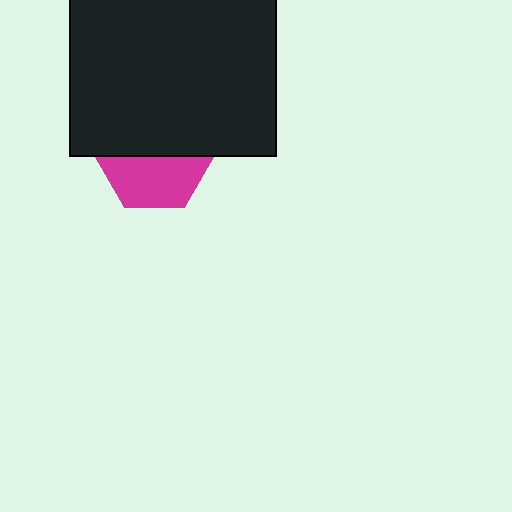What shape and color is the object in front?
The object in front is a black square.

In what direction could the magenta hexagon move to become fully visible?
The magenta hexagon could move down. That would shift it out from behind the black square entirely.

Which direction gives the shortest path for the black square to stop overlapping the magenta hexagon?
Moving up gives the shortest separation.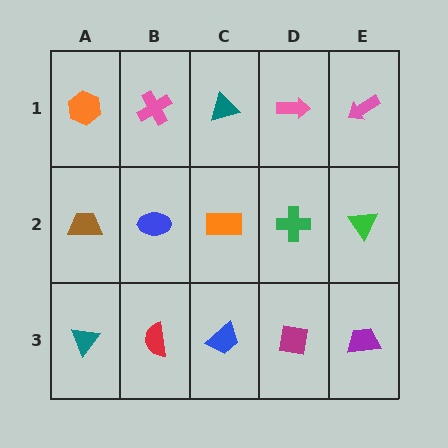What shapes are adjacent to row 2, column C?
A teal triangle (row 1, column C), a blue trapezoid (row 3, column C), a blue ellipse (row 2, column B), a green cross (row 2, column D).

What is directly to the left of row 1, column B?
An orange hexagon.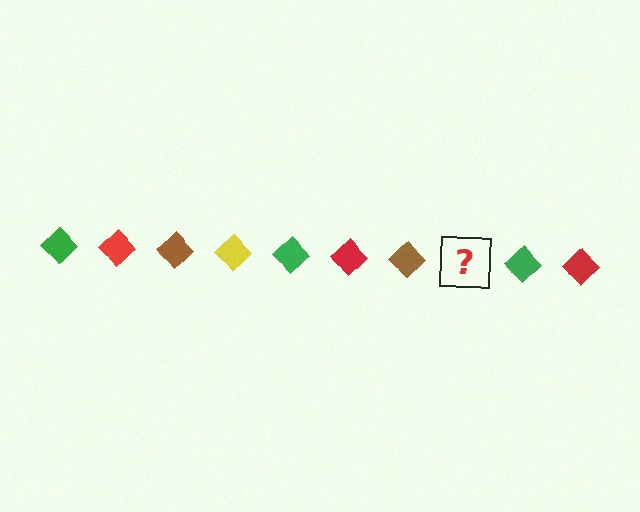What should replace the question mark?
The question mark should be replaced with a yellow diamond.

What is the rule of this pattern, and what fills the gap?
The rule is that the pattern cycles through green, red, brown, yellow diamonds. The gap should be filled with a yellow diamond.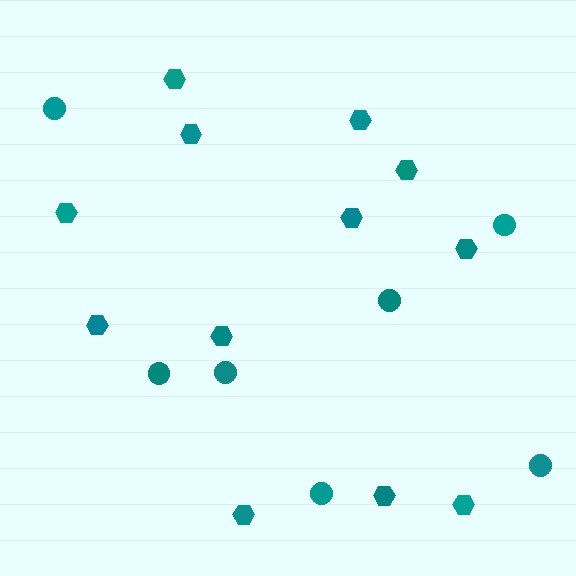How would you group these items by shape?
There are 2 groups: one group of hexagons (12) and one group of circles (7).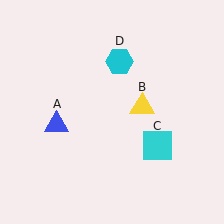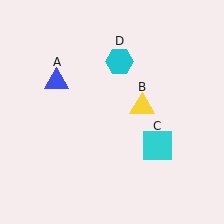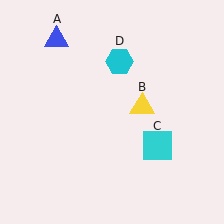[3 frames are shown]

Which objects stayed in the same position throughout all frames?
Yellow triangle (object B) and cyan square (object C) and cyan hexagon (object D) remained stationary.